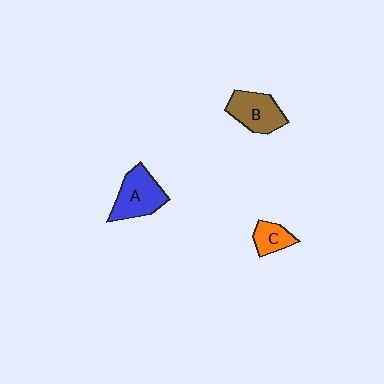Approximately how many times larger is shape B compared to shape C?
Approximately 1.7 times.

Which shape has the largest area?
Shape A (blue).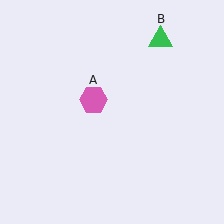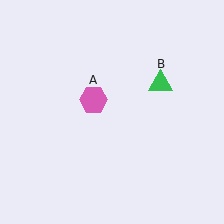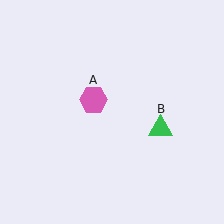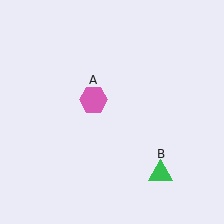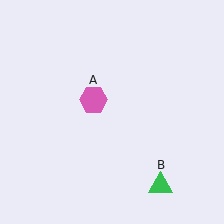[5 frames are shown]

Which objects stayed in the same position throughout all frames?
Pink hexagon (object A) remained stationary.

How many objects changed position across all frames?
1 object changed position: green triangle (object B).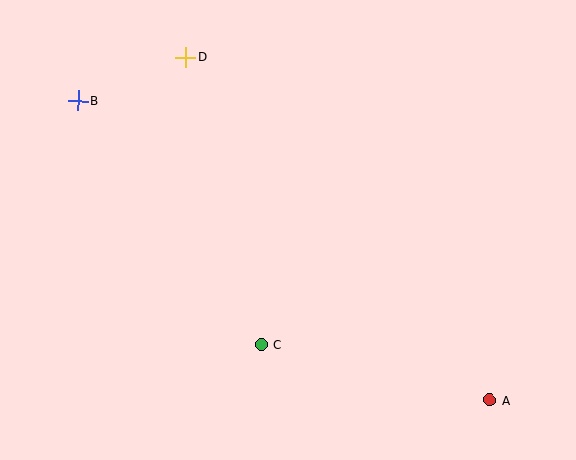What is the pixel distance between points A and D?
The distance between A and D is 459 pixels.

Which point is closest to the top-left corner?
Point B is closest to the top-left corner.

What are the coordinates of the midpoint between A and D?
The midpoint between A and D is at (338, 229).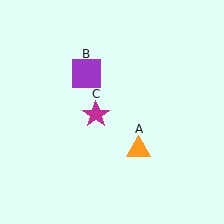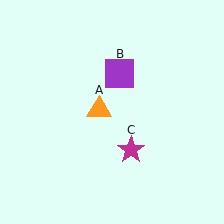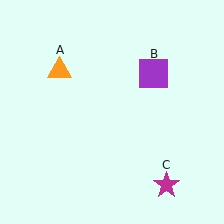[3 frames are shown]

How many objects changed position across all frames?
3 objects changed position: orange triangle (object A), purple square (object B), magenta star (object C).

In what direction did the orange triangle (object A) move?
The orange triangle (object A) moved up and to the left.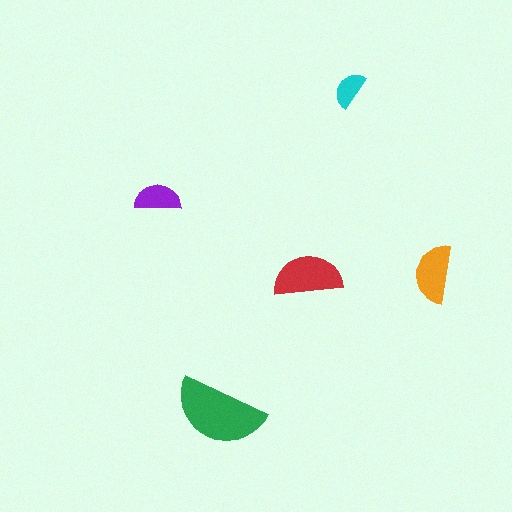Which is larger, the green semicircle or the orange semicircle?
The green one.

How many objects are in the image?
There are 5 objects in the image.